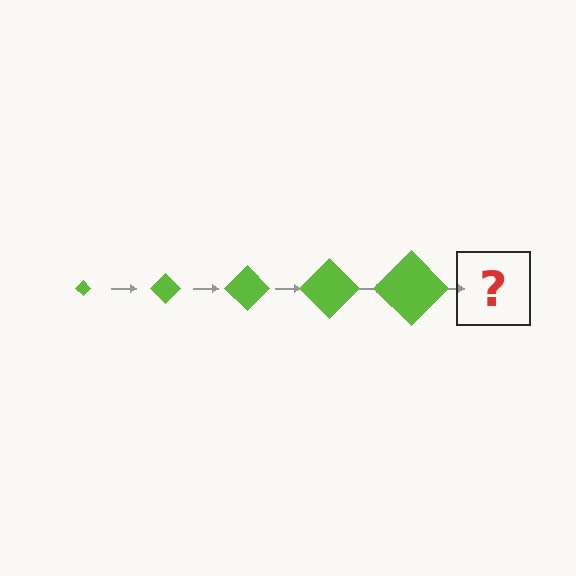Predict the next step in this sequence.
The next step is a lime diamond, larger than the previous one.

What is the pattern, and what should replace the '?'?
The pattern is that the diamond gets progressively larger each step. The '?' should be a lime diamond, larger than the previous one.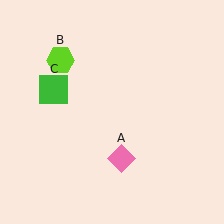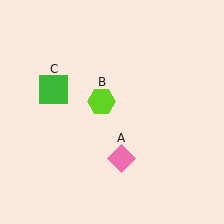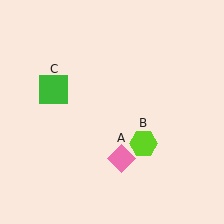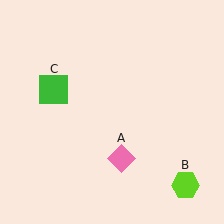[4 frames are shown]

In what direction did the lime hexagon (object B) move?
The lime hexagon (object B) moved down and to the right.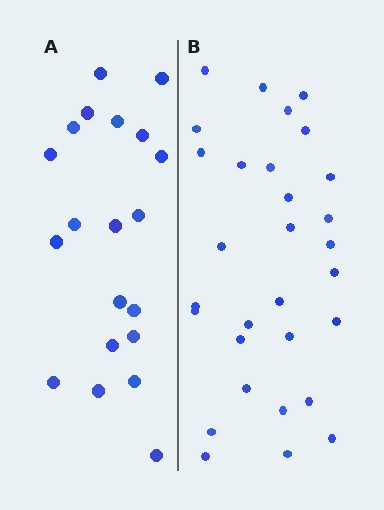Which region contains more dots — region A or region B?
Region B (the right region) has more dots.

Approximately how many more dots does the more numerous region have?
Region B has roughly 10 or so more dots than region A.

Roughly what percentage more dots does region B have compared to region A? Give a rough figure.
About 50% more.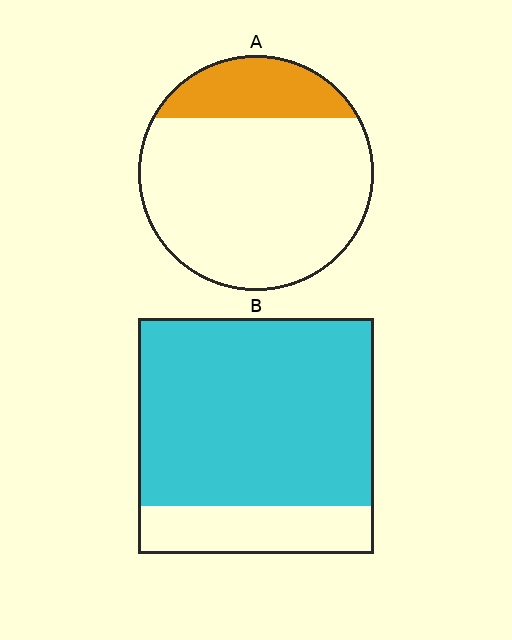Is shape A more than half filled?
No.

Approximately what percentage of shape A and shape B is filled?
A is approximately 20% and B is approximately 80%.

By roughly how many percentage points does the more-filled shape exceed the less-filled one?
By roughly 60 percentage points (B over A).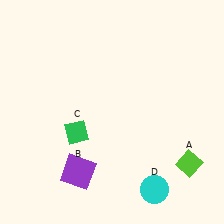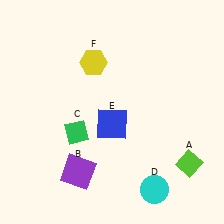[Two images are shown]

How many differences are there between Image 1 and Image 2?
There are 2 differences between the two images.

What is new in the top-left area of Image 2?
A yellow hexagon (F) was added in the top-left area of Image 2.